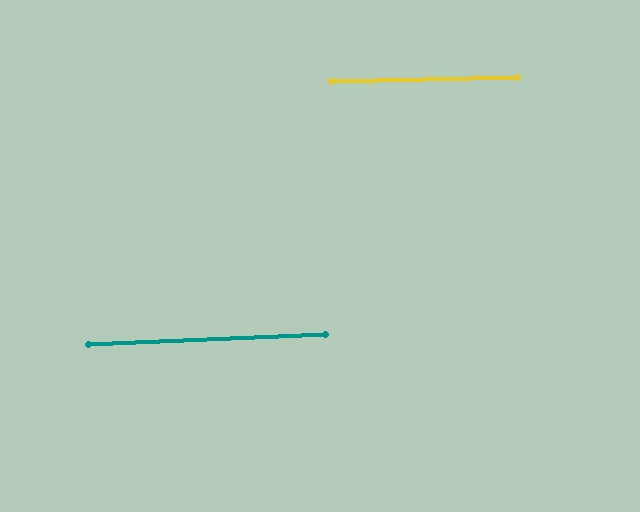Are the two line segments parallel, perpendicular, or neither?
Parallel — their directions differ by only 1.2°.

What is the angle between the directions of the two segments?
Approximately 1 degree.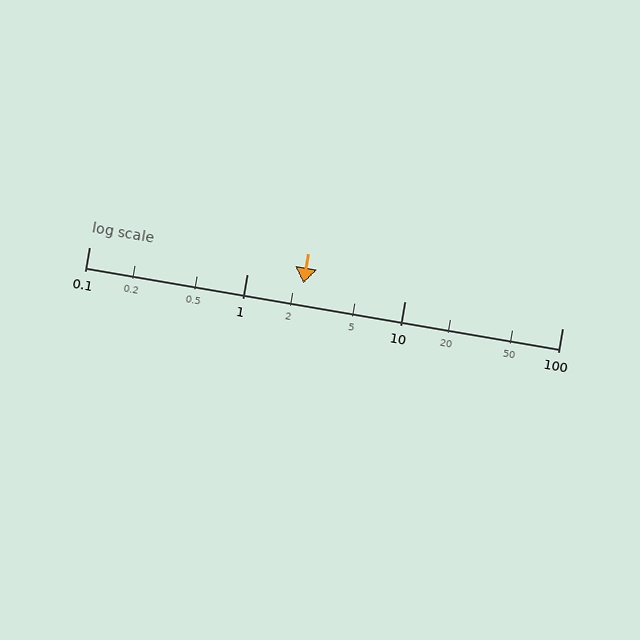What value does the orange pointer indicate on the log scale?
The pointer indicates approximately 2.3.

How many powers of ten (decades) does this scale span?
The scale spans 3 decades, from 0.1 to 100.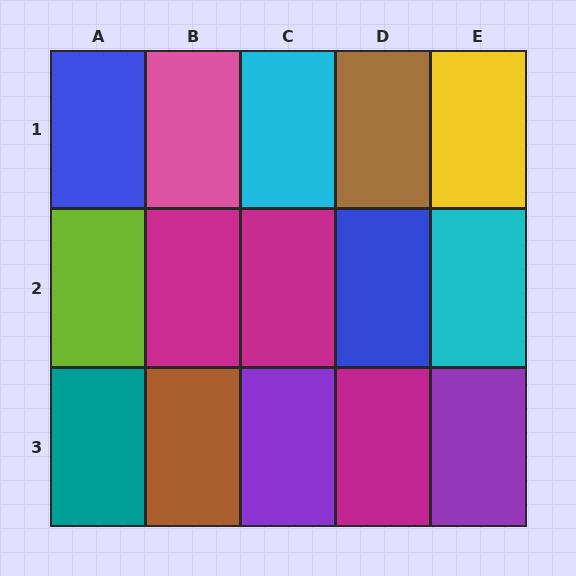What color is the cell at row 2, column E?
Cyan.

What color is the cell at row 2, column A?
Lime.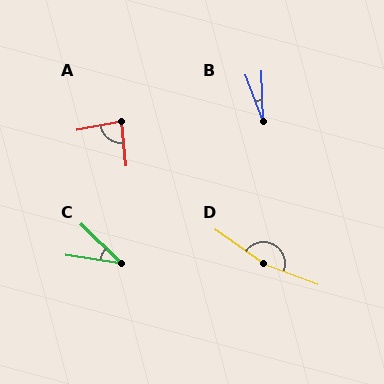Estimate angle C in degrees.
Approximately 36 degrees.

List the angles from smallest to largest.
B (19°), C (36°), A (85°), D (166°).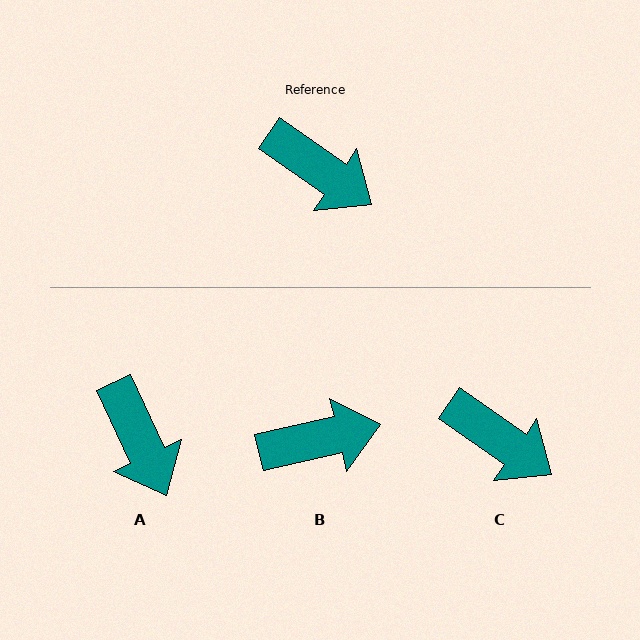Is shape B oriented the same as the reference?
No, it is off by about 48 degrees.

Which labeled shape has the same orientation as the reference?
C.